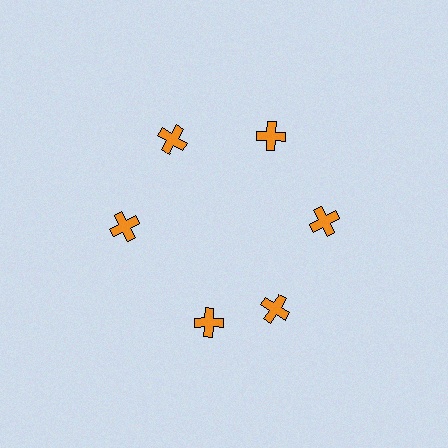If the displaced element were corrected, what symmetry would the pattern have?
It would have 6-fold rotational symmetry — the pattern would map onto itself every 60 degrees.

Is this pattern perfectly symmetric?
No. The 6 orange crosses are arranged in a ring, but one element near the 7 o'clock position is rotated out of alignment along the ring, breaking the 6-fold rotational symmetry.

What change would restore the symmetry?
The symmetry would be restored by rotating it back into even spacing with its neighbors so that all 6 crosses sit at equal angles and equal distance from the center.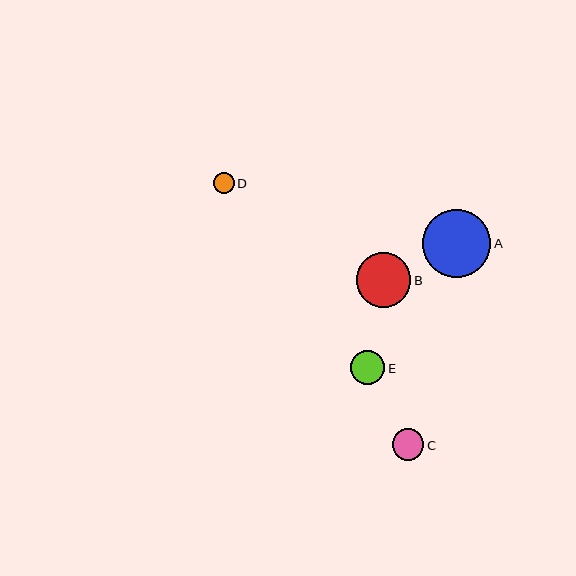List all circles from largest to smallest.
From largest to smallest: A, B, E, C, D.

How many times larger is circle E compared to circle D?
Circle E is approximately 1.6 times the size of circle D.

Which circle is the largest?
Circle A is the largest with a size of approximately 68 pixels.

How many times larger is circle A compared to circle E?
Circle A is approximately 2.0 times the size of circle E.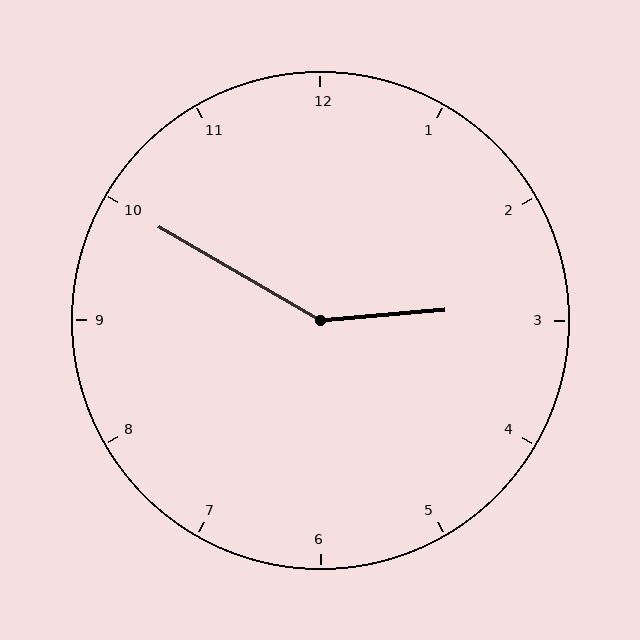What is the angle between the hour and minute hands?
Approximately 145 degrees.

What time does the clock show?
2:50.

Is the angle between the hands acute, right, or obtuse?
It is obtuse.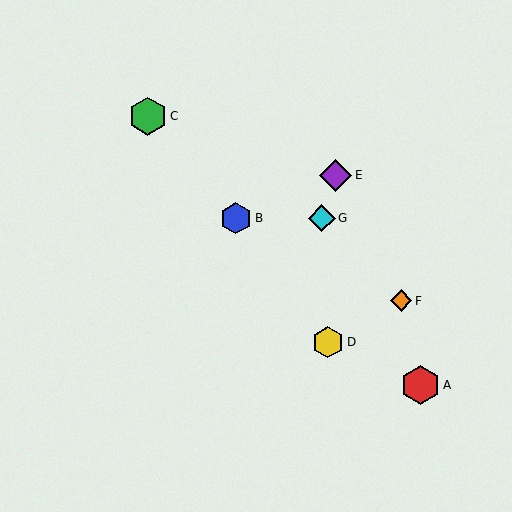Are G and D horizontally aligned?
No, G is at y≈218 and D is at y≈342.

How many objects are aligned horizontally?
2 objects (B, G) are aligned horizontally.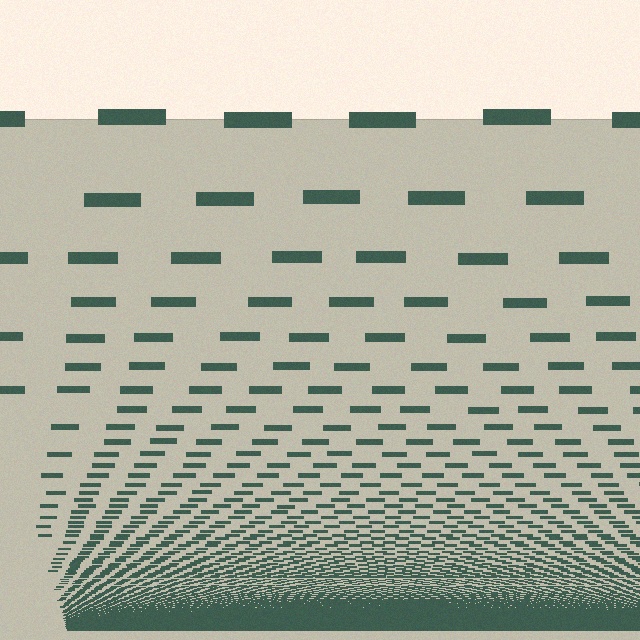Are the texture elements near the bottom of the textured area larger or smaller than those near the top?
Smaller. The gradient is inverted — elements near the bottom are smaller and denser.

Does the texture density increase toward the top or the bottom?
Density increases toward the bottom.